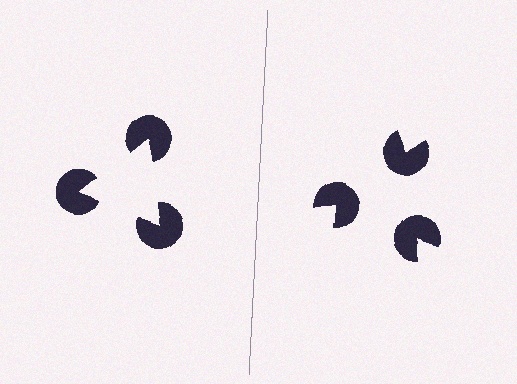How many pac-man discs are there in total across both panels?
6 — 3 on each side.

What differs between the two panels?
The pac-man discs are positioned identically on both sides; only the wedge orientations differ. On the left they align to a triangle; on the right they are misaligned.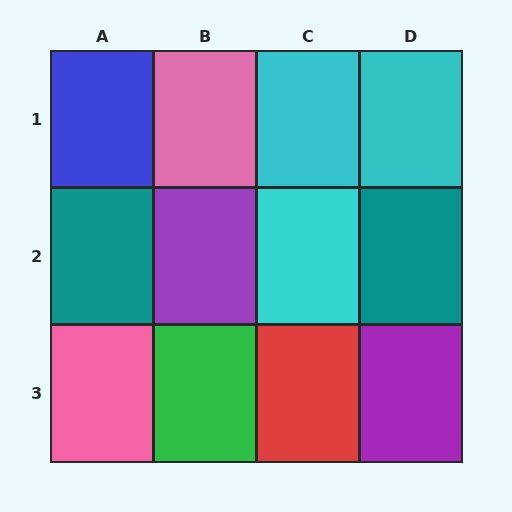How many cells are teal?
2 cells are teal.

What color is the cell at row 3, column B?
Green.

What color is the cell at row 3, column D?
Purple.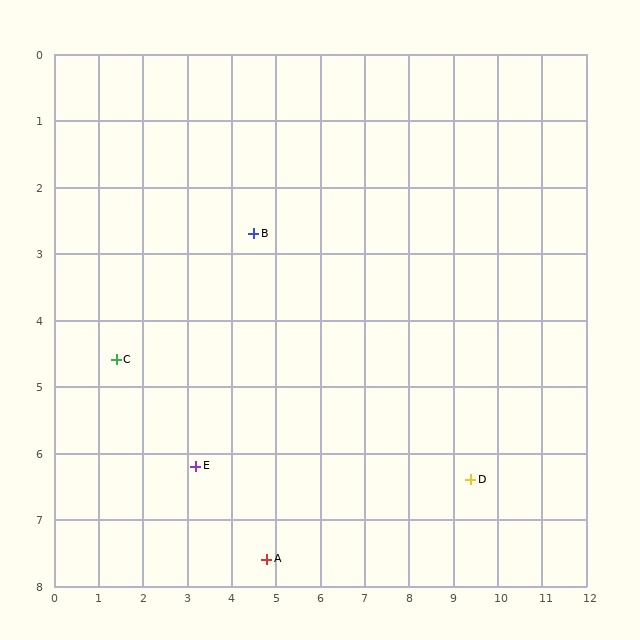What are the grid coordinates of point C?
Point C is at approximately (1.4, 4.6).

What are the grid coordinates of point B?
Point B is at approximately (4.5, 2.7).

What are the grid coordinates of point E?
Point E is at approximately (3.2, 6.2).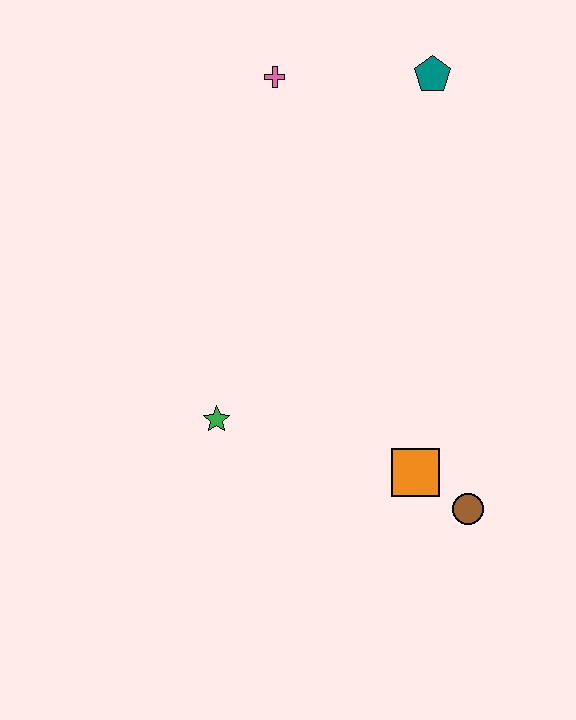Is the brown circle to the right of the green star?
Yes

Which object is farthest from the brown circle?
The pink cross is farthest from the brown circle.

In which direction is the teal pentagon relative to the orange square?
The teal pentagon is above the orange square.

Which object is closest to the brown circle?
The orange square is closest to the brown circle.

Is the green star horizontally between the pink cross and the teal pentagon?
No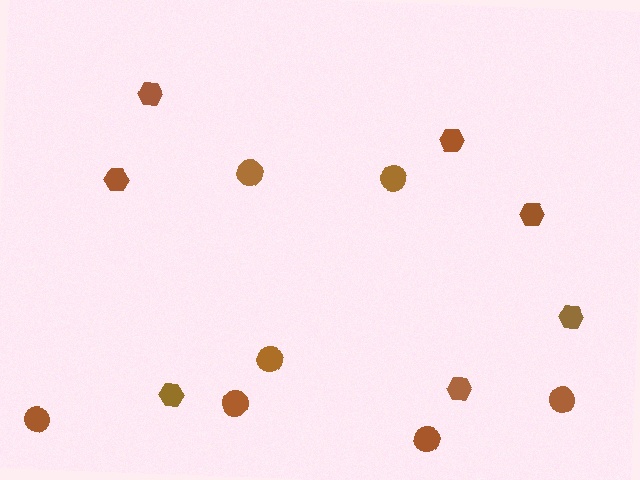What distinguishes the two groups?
There are 2 groups: one group of hexagons (7) and one group of circles (7).